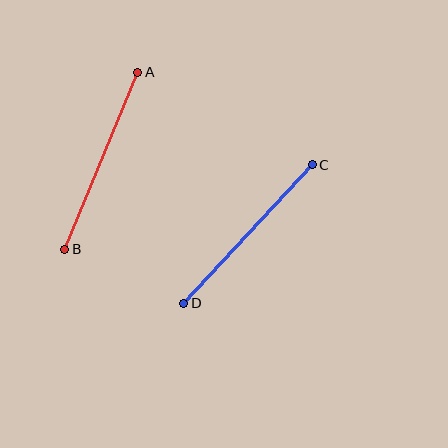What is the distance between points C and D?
The distance is approximately 189 pixels.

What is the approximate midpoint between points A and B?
The midpoint is at approximately (101, 161) pixels.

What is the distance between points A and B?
The distance is approximately 192 pixels.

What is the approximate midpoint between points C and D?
The midpoint is at approximately (248, 234) pixels.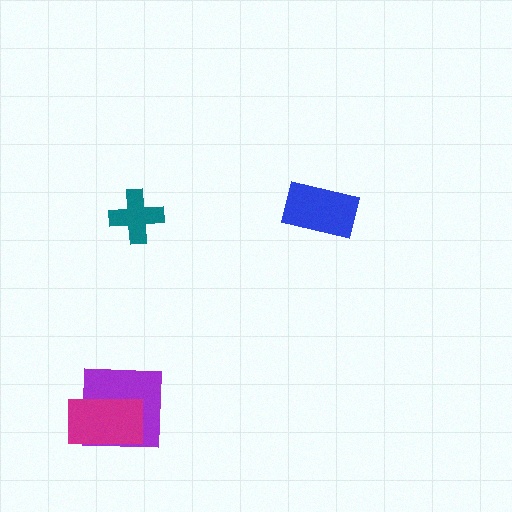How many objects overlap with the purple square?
1 object overlaps with the purple square.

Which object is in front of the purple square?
The magenta rectangle is in front of the purple square.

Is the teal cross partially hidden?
No, no other shape covers it.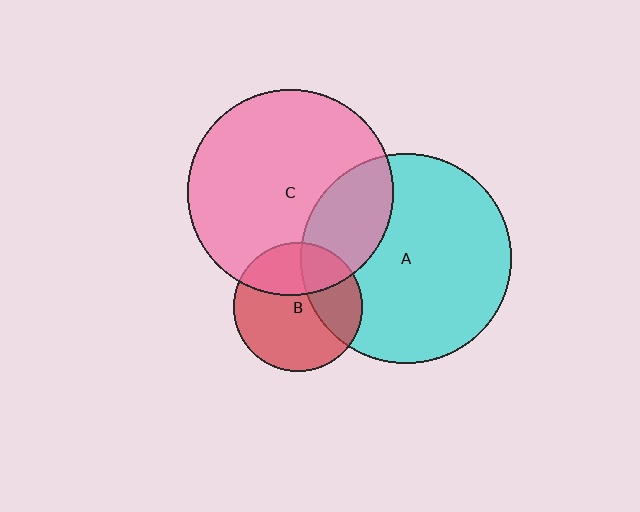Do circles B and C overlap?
Yes.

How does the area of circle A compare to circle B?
Approximately 2.7 times.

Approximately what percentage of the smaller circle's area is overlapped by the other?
Approximately 35%.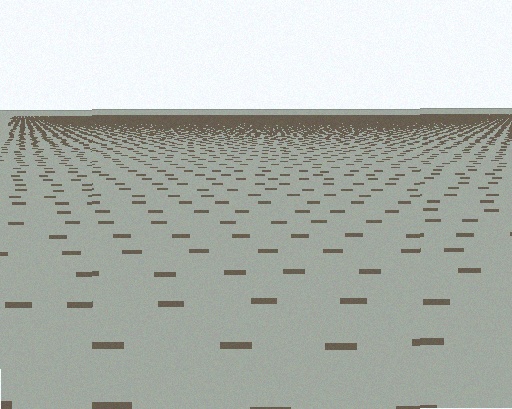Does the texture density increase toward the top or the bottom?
Density increases toward the top.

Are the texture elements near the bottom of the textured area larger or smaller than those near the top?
Larger. Near the bottom, elements are closer to the viewer and appear at a bigger on-screen size.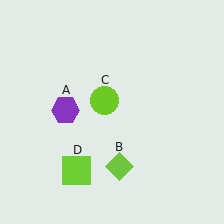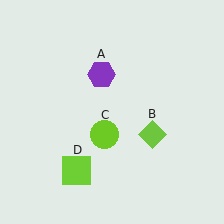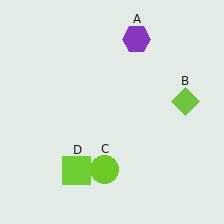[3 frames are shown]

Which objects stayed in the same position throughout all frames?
Lime square (object D) remained stationary.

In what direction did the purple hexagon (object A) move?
The purple hexagon (object A) moved up and to the right.